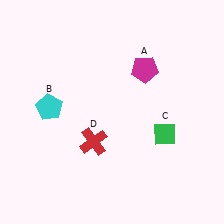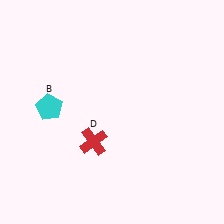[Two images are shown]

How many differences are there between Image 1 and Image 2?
There are 2 differences between the two images.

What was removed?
The green diamond (C), the magenta pentagon (A) were removed in Image 2.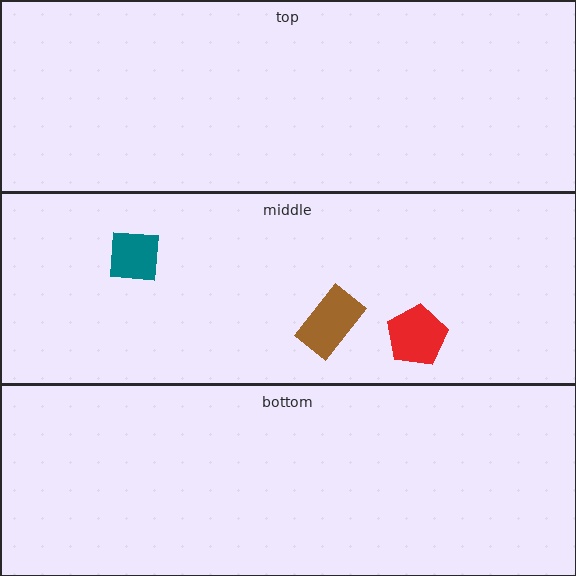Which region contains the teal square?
The middle region.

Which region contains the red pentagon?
The middle region.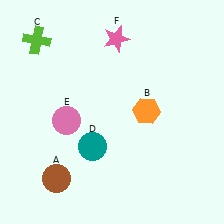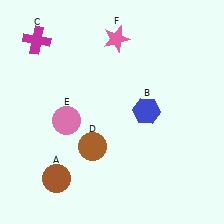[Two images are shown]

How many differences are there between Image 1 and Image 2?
There are 3 differences between the two images.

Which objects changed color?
B changed from orange to blue. C changed from lime to magenta. D changed from teal to brown.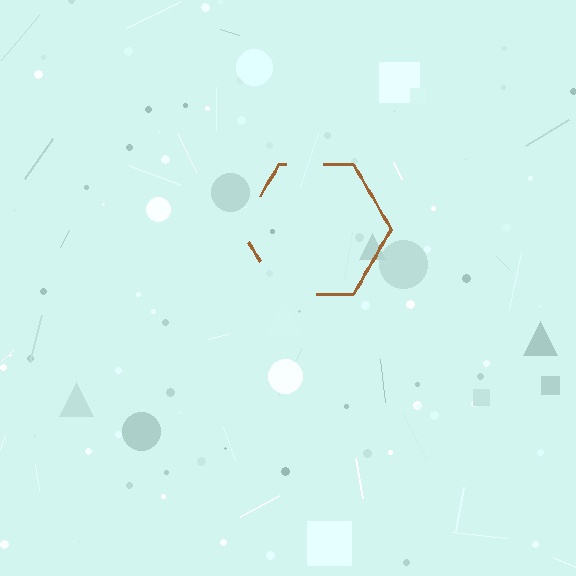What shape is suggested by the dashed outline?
The dashed outline suggests a hexagon.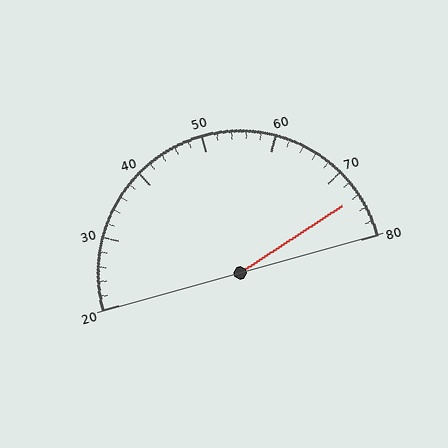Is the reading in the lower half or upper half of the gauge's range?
The reading is in the upper half of the range (20 to 80).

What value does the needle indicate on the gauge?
The needle indicates approximately 74.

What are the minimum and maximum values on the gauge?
The gauge ranges from 20 to 80.